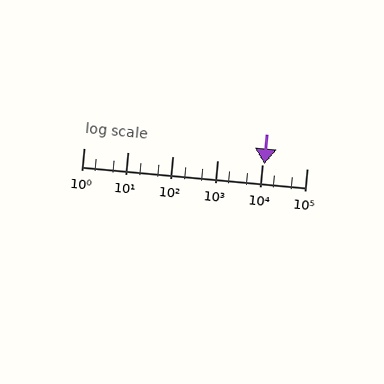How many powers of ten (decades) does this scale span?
The scale spans 5 decades, from 1 to 100000.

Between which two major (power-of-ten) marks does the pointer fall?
The pointer is between 10000 and 100000.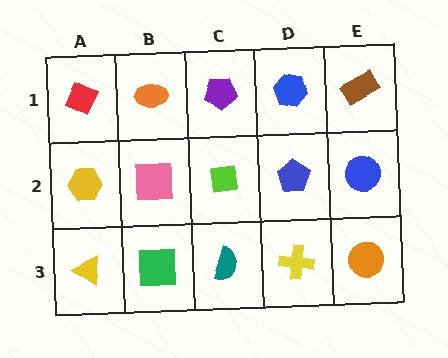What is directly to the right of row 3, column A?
A green square.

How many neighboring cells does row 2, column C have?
4.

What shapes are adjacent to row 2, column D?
A blue hexagon (row 1, column D), a yellow cross (row 3, column D), a lime square (row 2, column C), a blue circle (row 2, column E).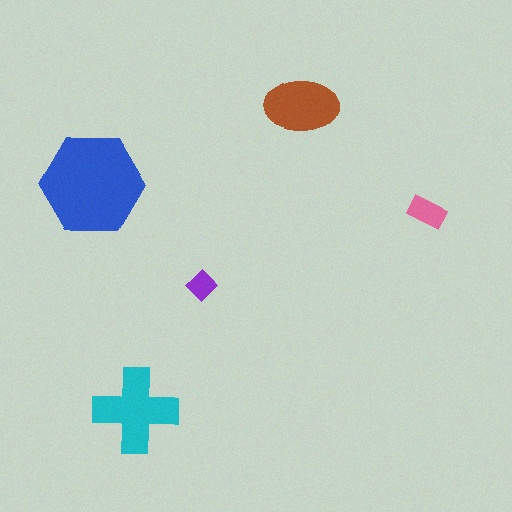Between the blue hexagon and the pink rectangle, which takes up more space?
The blue hexagon.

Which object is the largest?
The blue hexagon.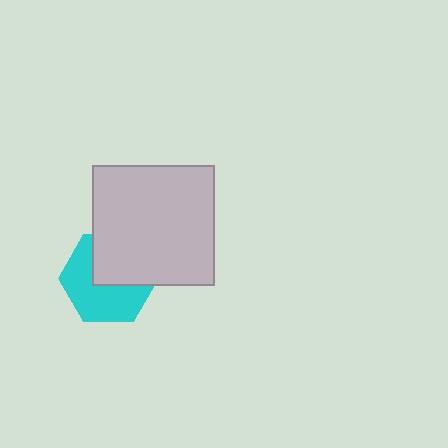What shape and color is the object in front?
The object in front is a light gray rectangle.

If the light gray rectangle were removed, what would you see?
You would see the complete cyan hexagon.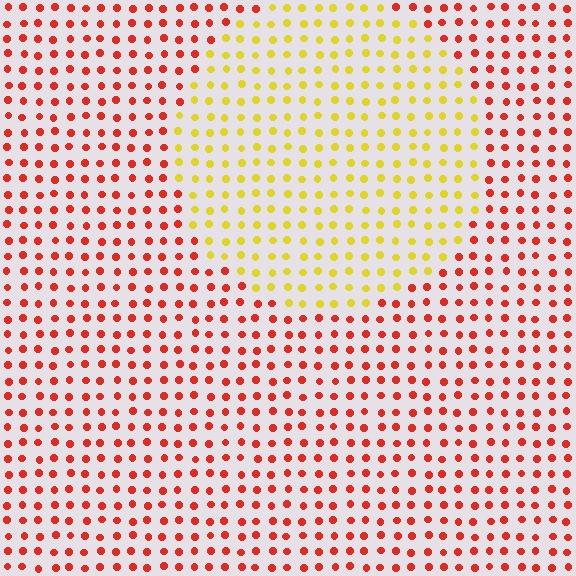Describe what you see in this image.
The image is filled with small red elements in a uniform arrangement. A circle-shaped region is visible where the elements are tinted to a slightly different hue, forming a subtle color boundary.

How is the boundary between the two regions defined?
The boundary is defined purely by a slight shift in hue (about 55 degrees). Spacing, size, and orientation are identical on both sides.